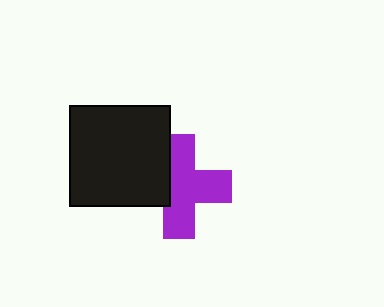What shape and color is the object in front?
The object in front is a black square.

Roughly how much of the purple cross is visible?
Most of it is visible (roughly 68%).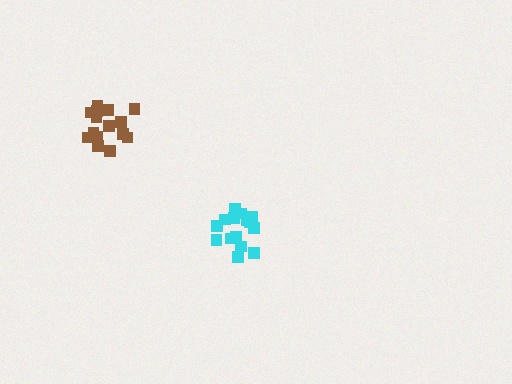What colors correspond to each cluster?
The clusters are colored: cyan, brown.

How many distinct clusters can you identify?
There are 2 distinct clusters.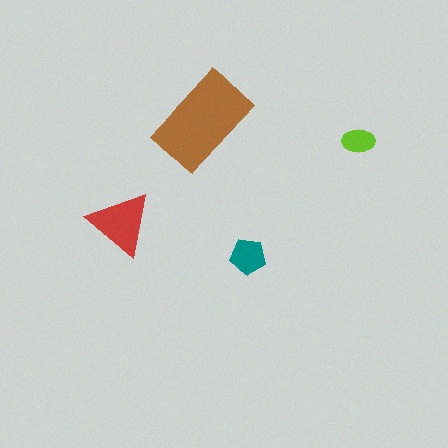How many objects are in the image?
There are 4 objects in the image.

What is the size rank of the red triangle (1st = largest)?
2nd.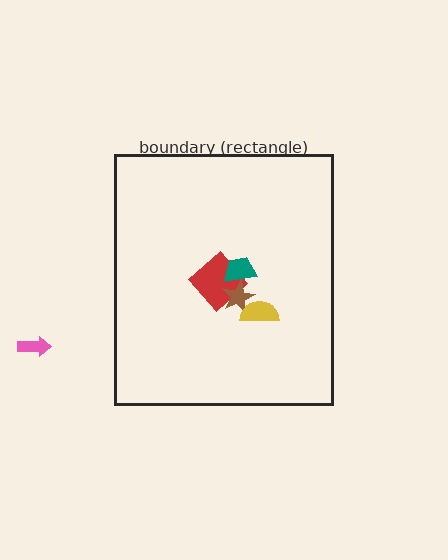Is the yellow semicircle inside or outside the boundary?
Inside.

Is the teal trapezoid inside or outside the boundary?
Inside.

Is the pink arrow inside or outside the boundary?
Outside.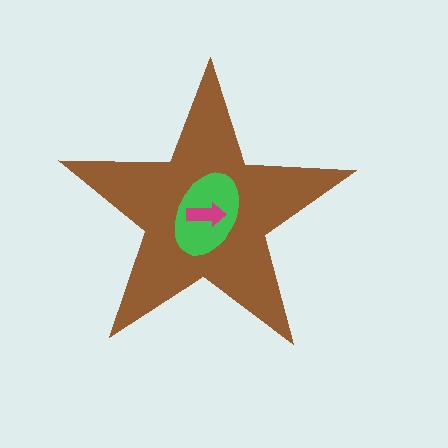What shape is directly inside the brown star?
The green ellipse.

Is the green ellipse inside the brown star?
Yes.